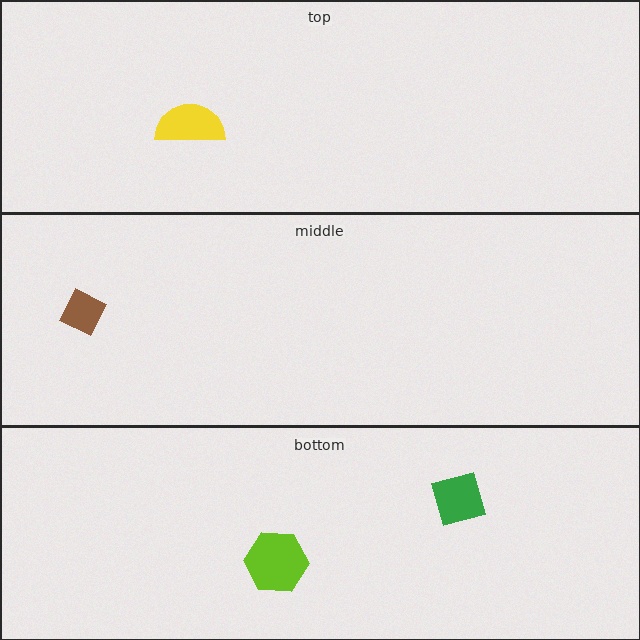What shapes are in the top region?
The yellow semicircle.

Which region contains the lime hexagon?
The bottom region.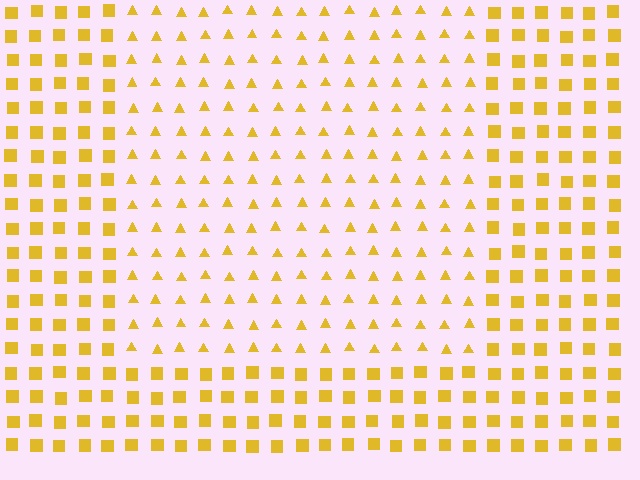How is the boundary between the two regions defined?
The boundary is defined by a change in element shape: triangles inside vs. squares outside. All elements share the same color and spacing.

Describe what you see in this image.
The image is filled with small yellow elements arranged in a uniform grid. A rectangle-shaped region contains triangles, while the surrounding area contains squares. The boundary is defined purely by the change in element shape.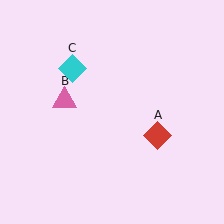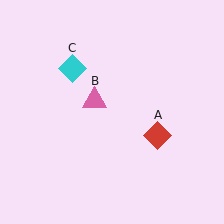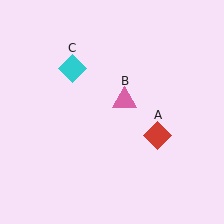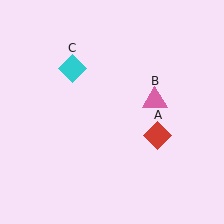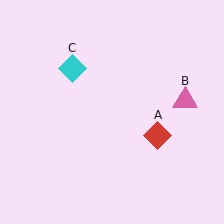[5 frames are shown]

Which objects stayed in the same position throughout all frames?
Red diamond (object A) and cyan diamond (object C) remained stationary.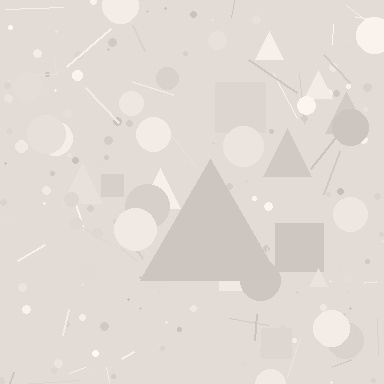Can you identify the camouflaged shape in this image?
The camouflaged shape is a triangle.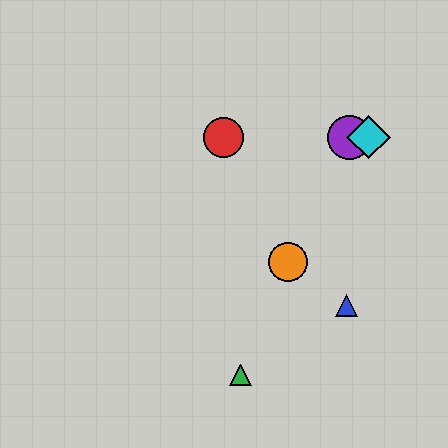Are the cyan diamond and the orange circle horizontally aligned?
No, the cyan diamond is at y≈137 and the orange circle is at y≈262.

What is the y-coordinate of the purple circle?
The purple circle is at y≈137.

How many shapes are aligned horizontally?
4 shapes (the red circle, the yellow diamond, the purple circle, the cyan diamond) are aligned horizontally.